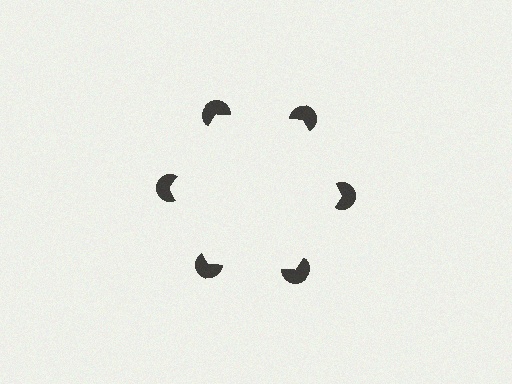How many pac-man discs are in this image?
There are 6 — one at each vertex of the illusory hexagon.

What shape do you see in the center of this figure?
An illusory hexagon — its edges are inferred from the aligned wedge cuts in the pac-man discs, not physically drawn.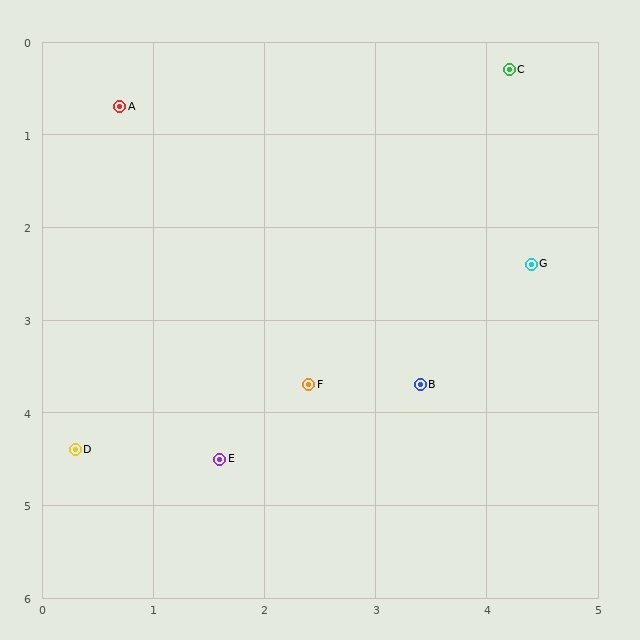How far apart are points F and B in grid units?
Points F and B are about 1.0 grid units apart.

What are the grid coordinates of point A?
Point A is at approximately (0.7, 0.7).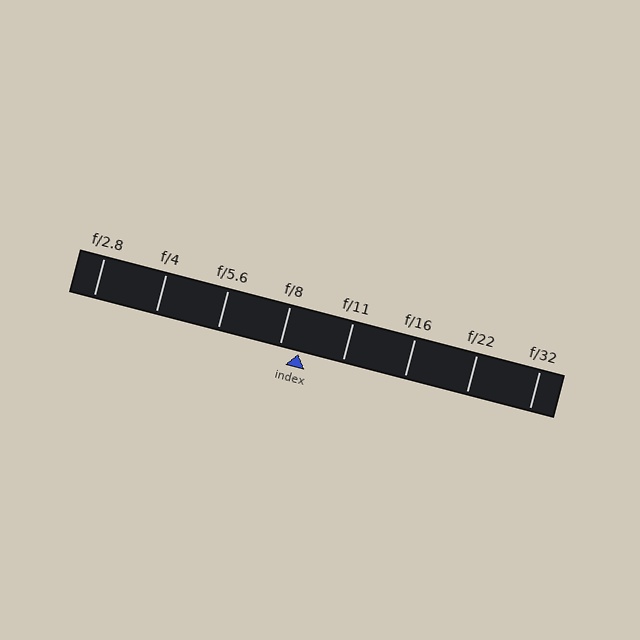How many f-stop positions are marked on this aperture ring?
There are 8 f-stop positions marked.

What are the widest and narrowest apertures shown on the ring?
The widest aperture shown is f/2.8 and the narrowest is f/32.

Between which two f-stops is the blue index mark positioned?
The index mark is between f/8 and f/11.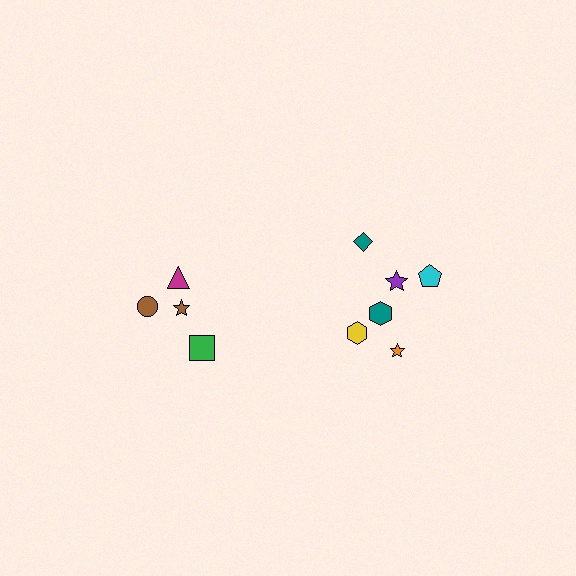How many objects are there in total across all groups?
There are 10 objects.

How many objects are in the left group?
There are 4 objects.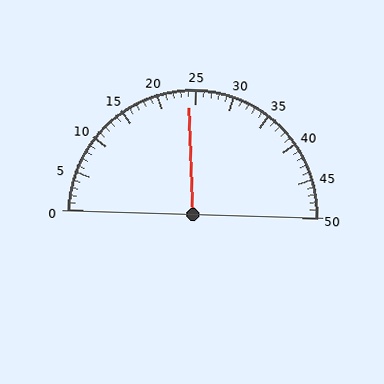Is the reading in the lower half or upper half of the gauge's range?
The reading is in the lower half of the range (0 to 50).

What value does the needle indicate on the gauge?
The needle indicates approximately 24.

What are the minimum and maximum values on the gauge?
The gauge ranges from 0 to 50.